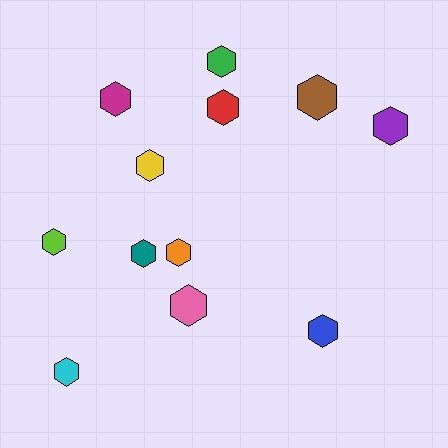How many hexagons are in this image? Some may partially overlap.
There are 12 hexagons.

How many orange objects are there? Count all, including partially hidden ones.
There is 1 orange object.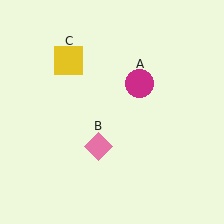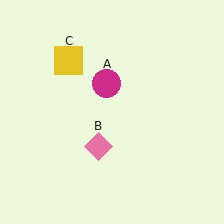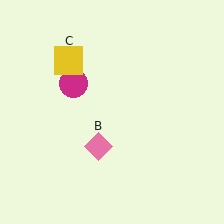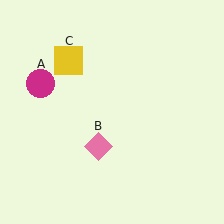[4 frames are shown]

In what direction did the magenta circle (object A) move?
The magenta circle (object A) moved left.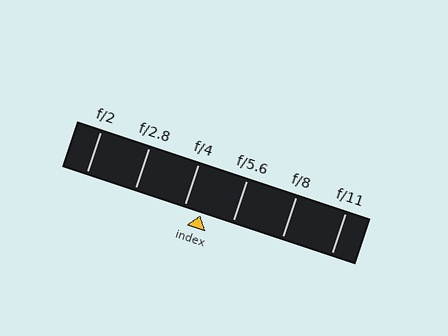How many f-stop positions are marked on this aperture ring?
There are 6 f-stop positions marked.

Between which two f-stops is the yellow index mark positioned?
The index mark is between f/4 and f/5.6.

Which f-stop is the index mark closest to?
The index mark is closest to f/4.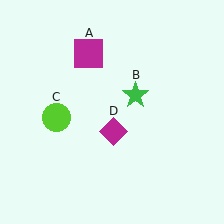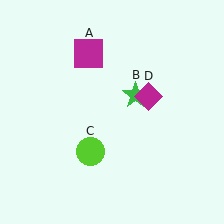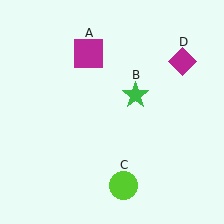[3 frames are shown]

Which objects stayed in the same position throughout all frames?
Magenta square (object A) and green star (object B) remained stationary.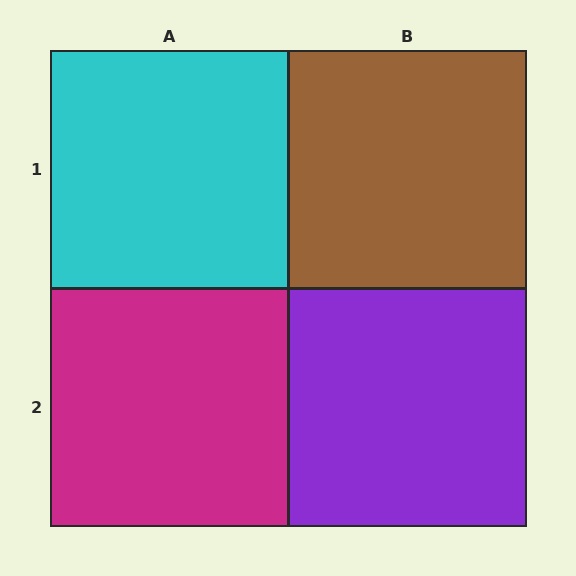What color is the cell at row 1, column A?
Cyan.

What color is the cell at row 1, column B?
Brown.